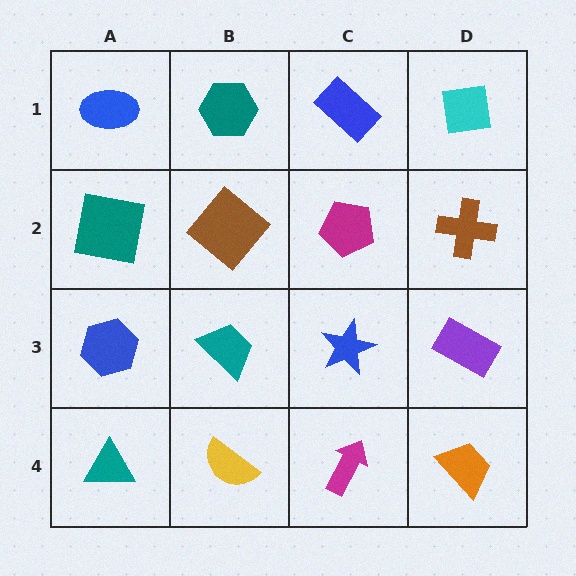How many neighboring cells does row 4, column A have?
2.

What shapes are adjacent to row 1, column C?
A magenta pentagon (row 2, column C), a teal hexagon (row 1, column B), a cyan square (row 1, column D).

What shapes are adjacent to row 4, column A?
A blue hexagon (row 3, column A), a yellow semicircle (row 4, column B).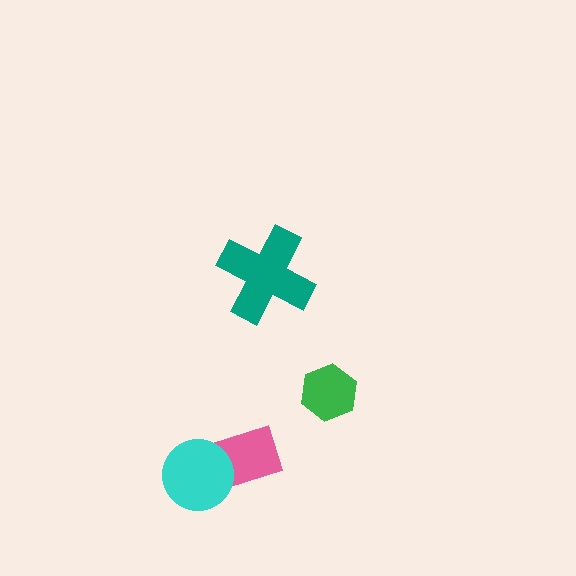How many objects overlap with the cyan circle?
1 object overlaps with the cyan circle.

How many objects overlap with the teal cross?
0 objects overlap with the teal cross.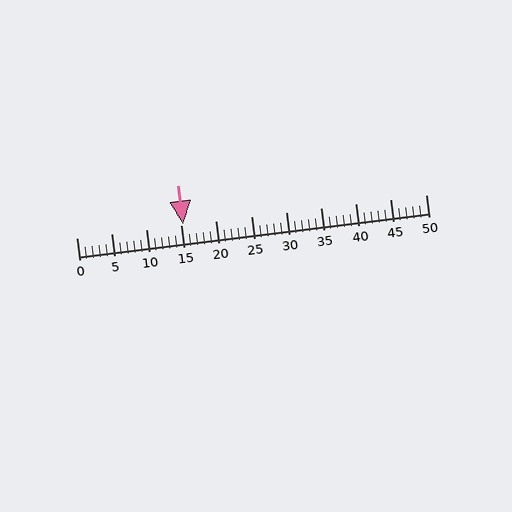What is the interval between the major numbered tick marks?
The major tick marks are spaced 5 units apart.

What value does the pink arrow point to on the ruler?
The pink arrow points to approximately 15.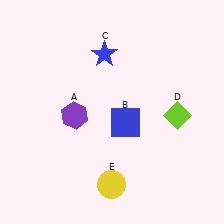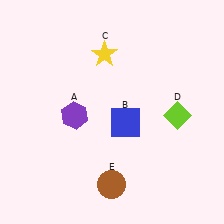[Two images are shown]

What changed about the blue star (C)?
In Image 1, C is blue. In Image 2, it changed to yellow.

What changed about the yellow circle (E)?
In Image 1, E is yellow. In Image 2, it changed to brown.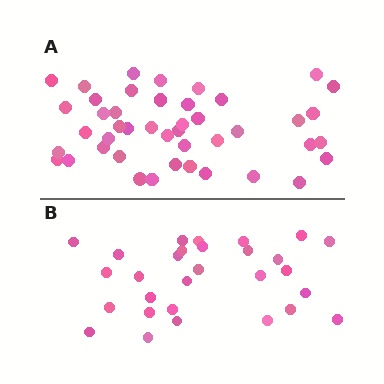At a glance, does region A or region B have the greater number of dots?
Region A (the top region) has more dots.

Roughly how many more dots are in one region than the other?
Region A has approximately 15 more dots than region B.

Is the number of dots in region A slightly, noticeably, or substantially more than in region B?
Region A has substantially more. The ratio is roughly 1.5 to 1.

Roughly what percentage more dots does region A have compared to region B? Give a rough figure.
About 50% more.